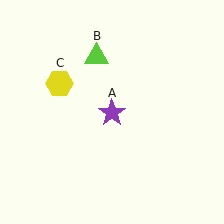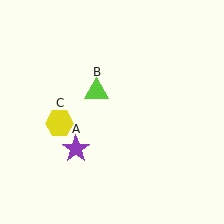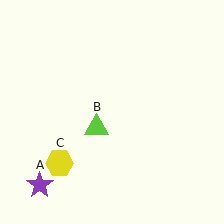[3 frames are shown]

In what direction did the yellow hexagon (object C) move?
The yellow hexagon (object C) moved down.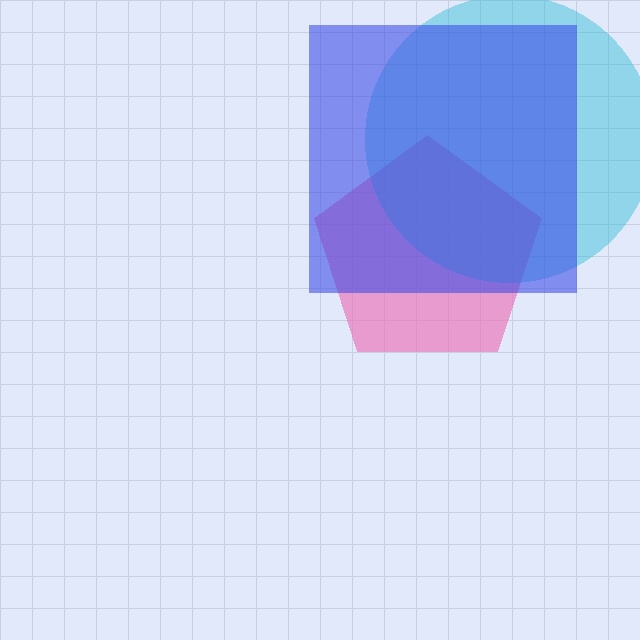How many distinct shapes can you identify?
There are 3 distinct shapes: a pink pentagon, a cyan circle, a blue square.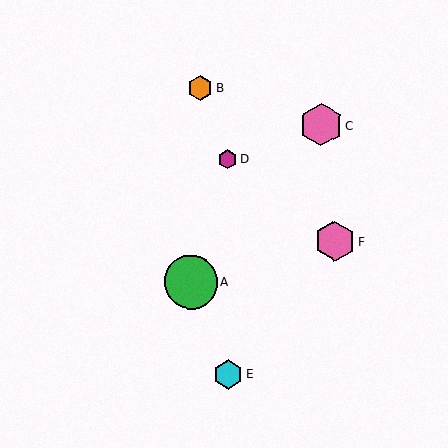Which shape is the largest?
The green circle (labeled A) is the largest.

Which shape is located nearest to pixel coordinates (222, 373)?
The cyan hexagon (labeled E) at (228, 375) is nearest to that location.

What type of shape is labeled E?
Shape E is a cyan hexagon.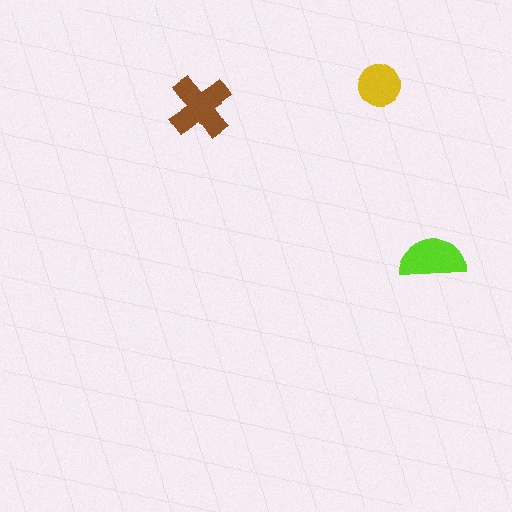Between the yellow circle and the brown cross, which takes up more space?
The brown cross.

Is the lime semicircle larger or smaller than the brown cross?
Smaller.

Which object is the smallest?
The yellow circle.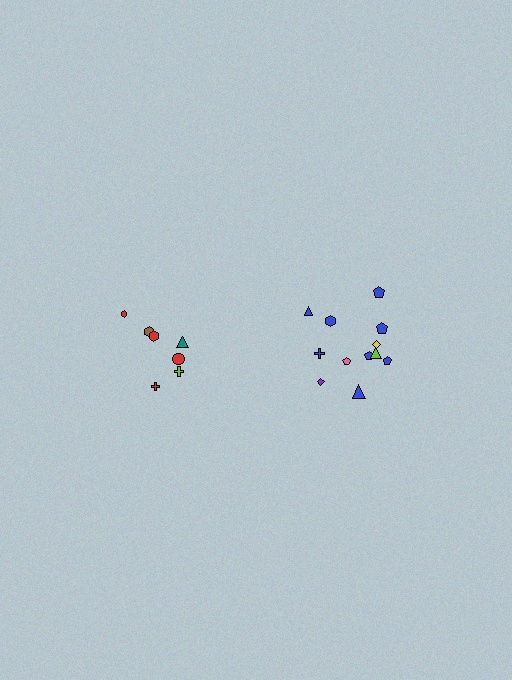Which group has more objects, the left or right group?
The right group.